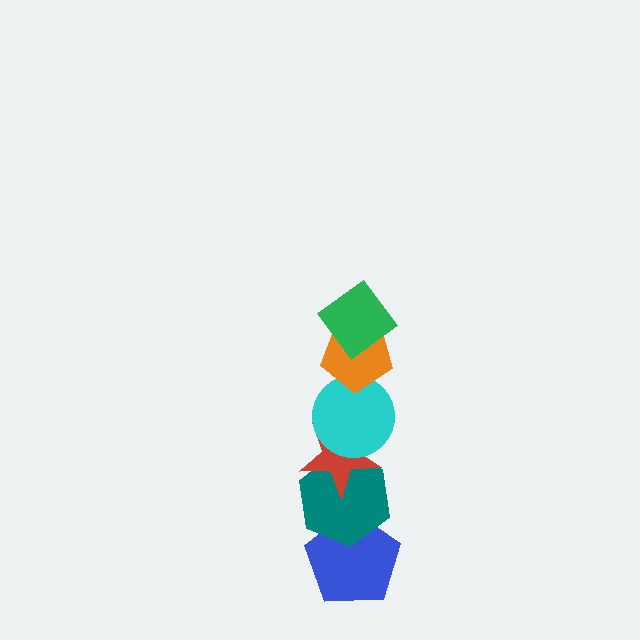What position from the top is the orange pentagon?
The orange pentagon is 2nd from the top.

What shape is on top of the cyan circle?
The orange pentagon is on top of the cyan circle.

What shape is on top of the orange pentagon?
The green diamond is on top of the orange pentagon.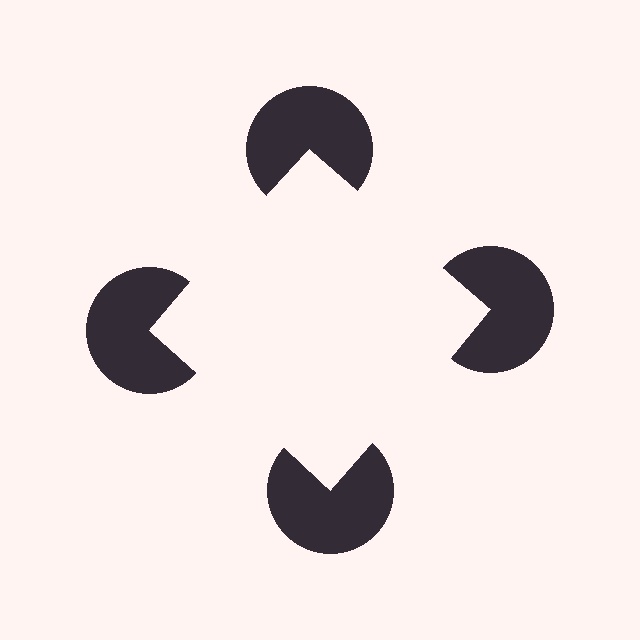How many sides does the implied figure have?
4 sides.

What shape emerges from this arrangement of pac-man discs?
An illusory square — its edges are inferred from the aligned wedge cuts in the pac-man discs, not physically drawn.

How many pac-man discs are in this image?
There are 4 — one at each vertex of the illusory square.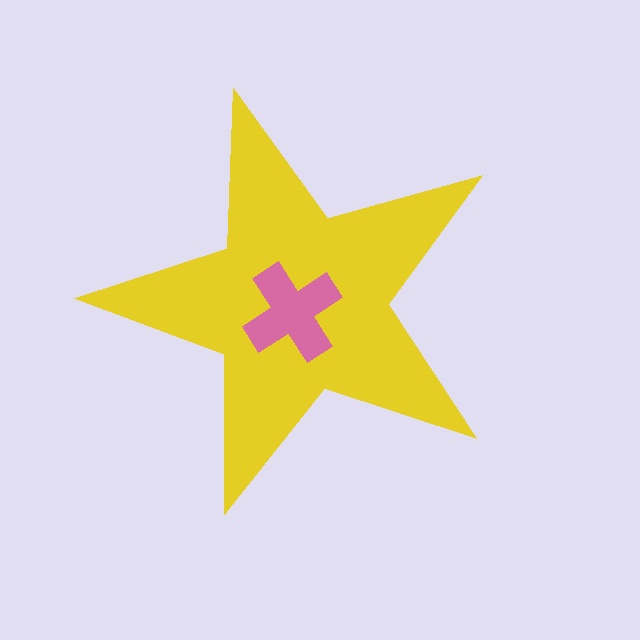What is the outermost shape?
The yellow star.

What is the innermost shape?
The pink cross.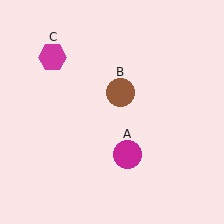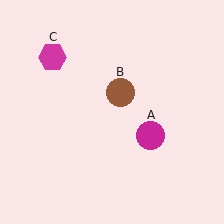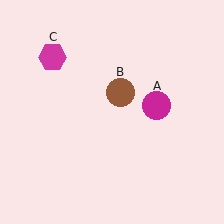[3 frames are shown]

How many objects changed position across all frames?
1 object changed position: magenta circle (object A).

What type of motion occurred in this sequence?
The magenta circle (object A) rotated counterclockwise around the center of the scene.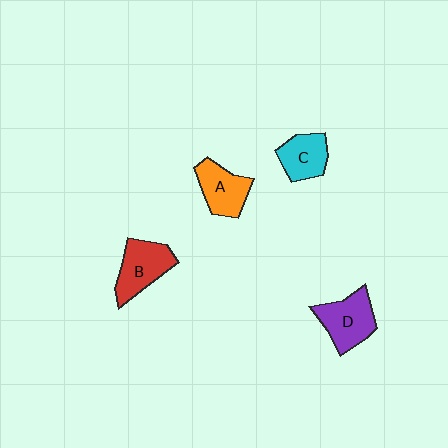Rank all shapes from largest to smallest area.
From largest to smallest: D (purple), B (red), A (orange), C (cyan).